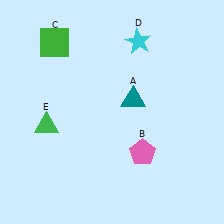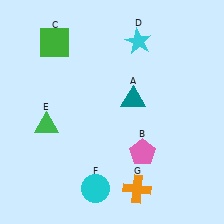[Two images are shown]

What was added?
A cyan circle (F), an orange cross (G) were added in Image 2.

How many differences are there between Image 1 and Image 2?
There are 2 differences between the two images.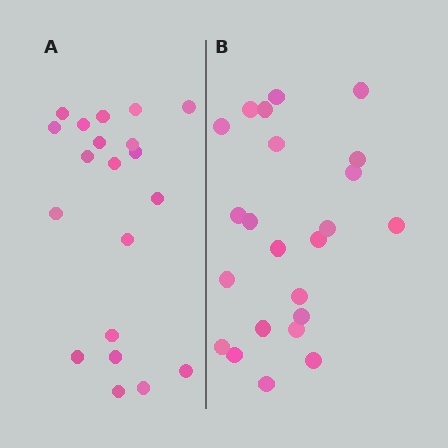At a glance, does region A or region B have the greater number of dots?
Region B (the right region) has more dots.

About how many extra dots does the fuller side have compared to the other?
Region B has just a few more — roughly 2 or 3 more dots than region A.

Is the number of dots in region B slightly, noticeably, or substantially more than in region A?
Region B has only slightly more — the two regions are fairly close. The ratio is roughly 1.1 to 1.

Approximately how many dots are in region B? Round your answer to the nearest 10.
About 20 dots. (The exact count is 23, which rounds to 20.)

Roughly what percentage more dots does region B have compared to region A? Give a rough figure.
About 15% more.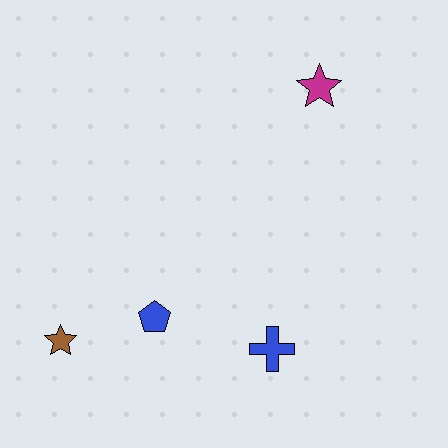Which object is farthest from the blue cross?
The magenta star is farthest from the blue cross.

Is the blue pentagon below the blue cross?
No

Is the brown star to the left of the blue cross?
Yes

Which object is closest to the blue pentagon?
The brown star is closest to the blue pentagon.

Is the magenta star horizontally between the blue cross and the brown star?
No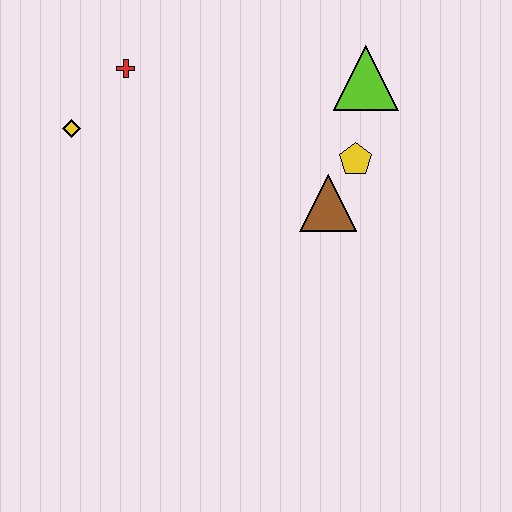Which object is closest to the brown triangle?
The yellow pentagon is closest to the brown triangle.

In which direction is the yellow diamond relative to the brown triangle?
The yellow diamond is to the left of the brown triangle.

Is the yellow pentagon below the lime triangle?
Yes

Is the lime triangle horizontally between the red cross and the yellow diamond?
No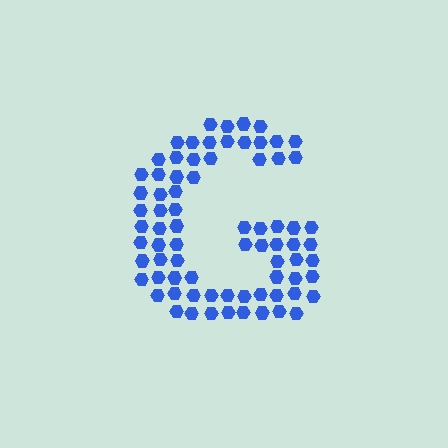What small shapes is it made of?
It is made of small hexagons.